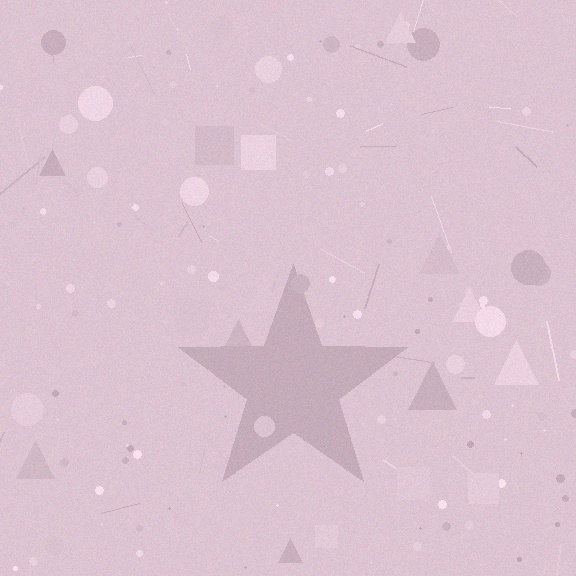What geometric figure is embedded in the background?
A star is embedded in the background.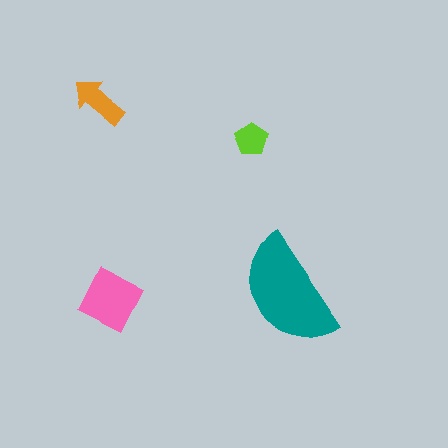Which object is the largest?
The teal semicircle.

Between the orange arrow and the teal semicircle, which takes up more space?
The teal semicircle.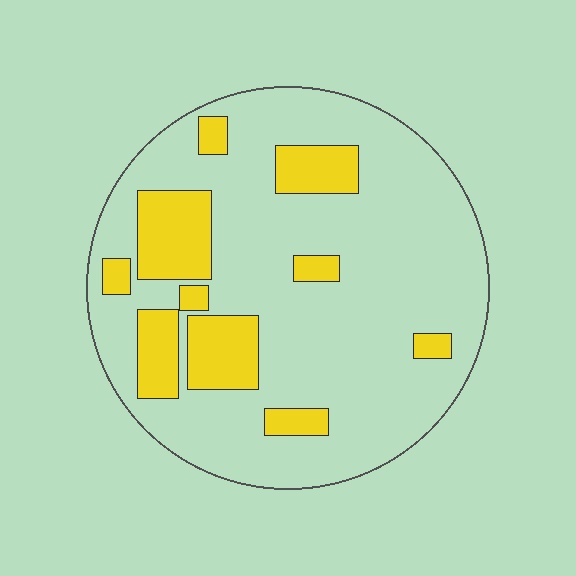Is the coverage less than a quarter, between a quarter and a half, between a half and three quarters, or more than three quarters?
Less than a quarter.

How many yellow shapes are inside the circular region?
10.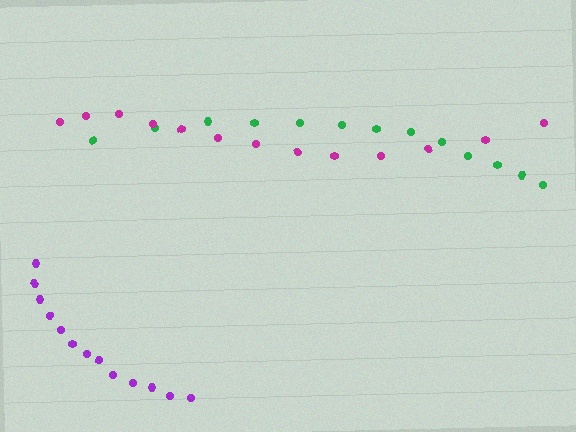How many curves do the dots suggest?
There are 3 distinct paths.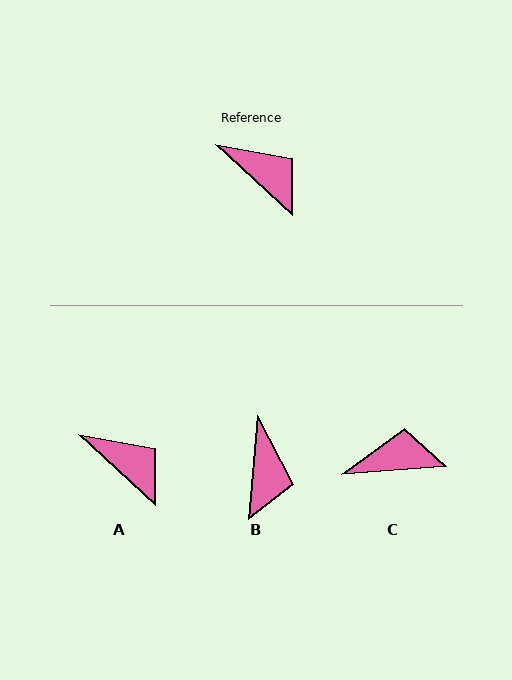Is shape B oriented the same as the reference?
No, it is off by about 52 degrees.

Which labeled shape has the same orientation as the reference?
A.